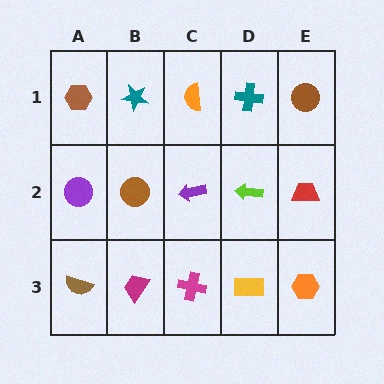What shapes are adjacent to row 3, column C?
A purple arrow (row 2, column C), a magenta trapezoid (row 3, column B), a yellow rectangle (row 3, column D).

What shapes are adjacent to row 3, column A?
A purple circle (row 2, column A), a magenta trapezoid (row 3, column B).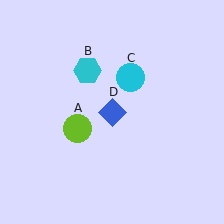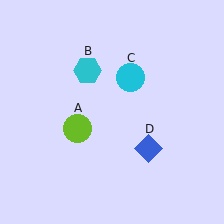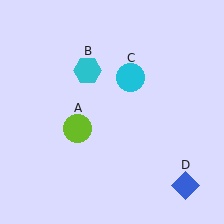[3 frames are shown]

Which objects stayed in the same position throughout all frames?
Lime circle (object A) and cyan hexagon (object B) and cyan circle (object C) remained stationary.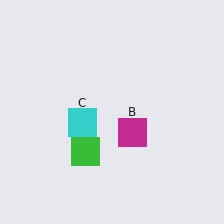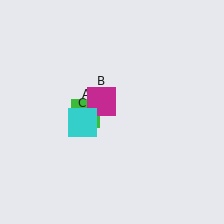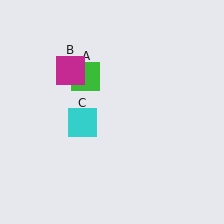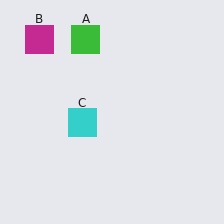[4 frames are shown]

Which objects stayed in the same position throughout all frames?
Cyan square (object C) remained stationary.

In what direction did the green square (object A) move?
The green square (object A) moved up.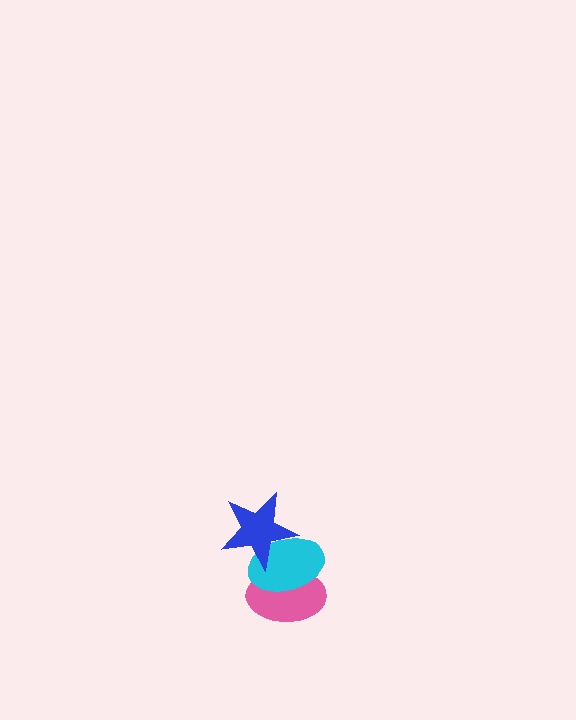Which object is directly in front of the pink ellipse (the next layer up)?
The cyan ellipse is directly in front of the pink ellipse.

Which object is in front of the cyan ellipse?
The blue star is in front of the cyan ellipse.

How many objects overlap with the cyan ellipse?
2 objects overlap with the cyan ellipse.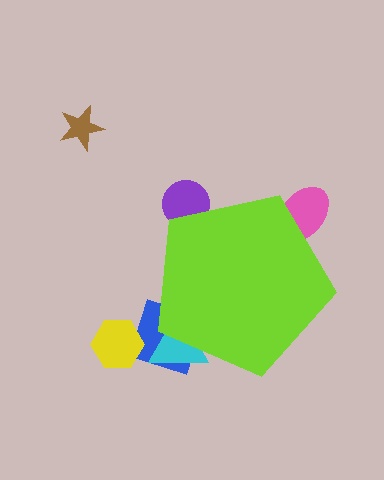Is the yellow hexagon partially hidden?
No, the yellow hexagon is fully visible.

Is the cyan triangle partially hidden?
Yes, the cyan triangle is partially hidden behind the lime pentagon.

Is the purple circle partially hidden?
Yes, the purple circle is partially hidden behind the lime pentagon.